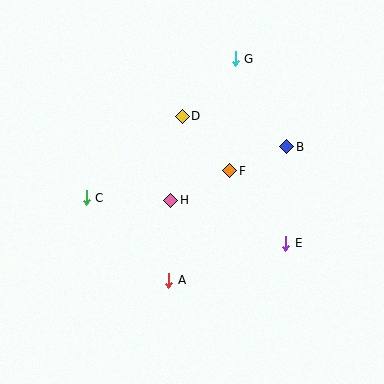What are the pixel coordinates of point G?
Point G is at (235, 59).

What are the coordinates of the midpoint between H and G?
The midpoint between H and G is at (203, 129).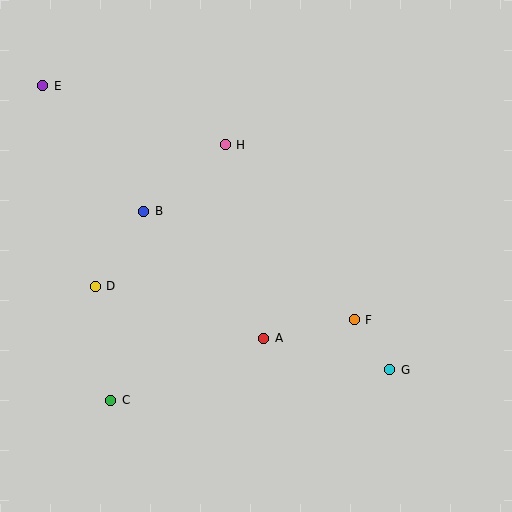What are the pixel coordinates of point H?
Point H is at (225, 145).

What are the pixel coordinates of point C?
Point C is at (111, 400).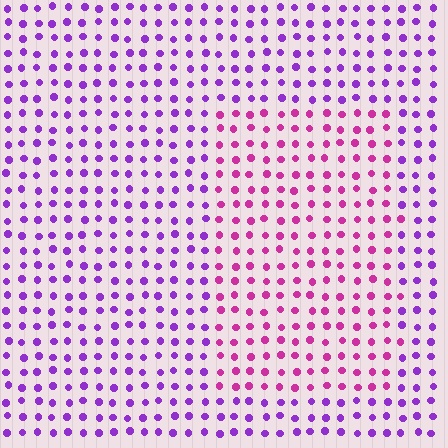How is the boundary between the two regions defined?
The boundary is defined purely by a slight shift in hue (about 40 degrees). Spacing, size, and orientation are identical on both sides.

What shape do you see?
I see a rectangle.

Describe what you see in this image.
The image is filled with small purple elements in a uniform arrangement. A rectangle-shaped region is visible where the elements are tinted to a slightly different hue, forming a subtle color boundary.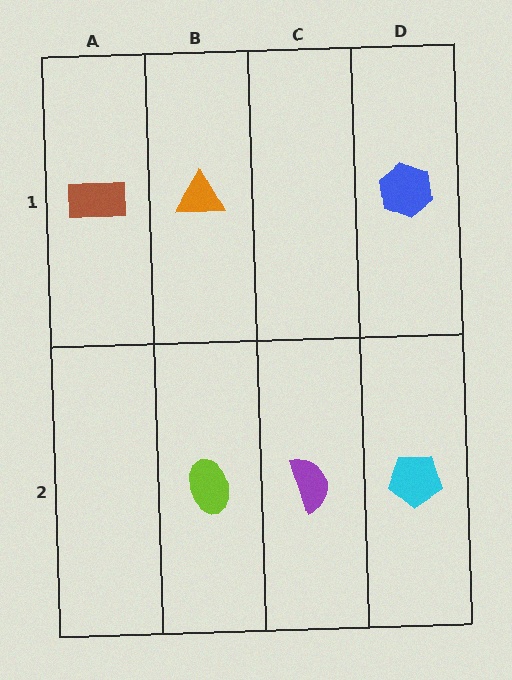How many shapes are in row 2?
3 shapes.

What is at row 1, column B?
An orange triangle.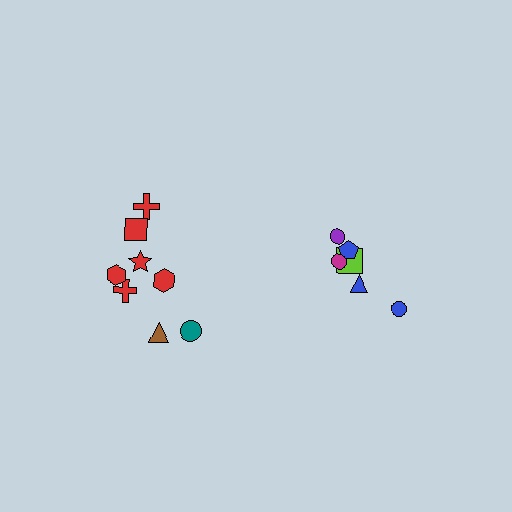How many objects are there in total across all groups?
There are 14 objects.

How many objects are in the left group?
There are 8 objects.